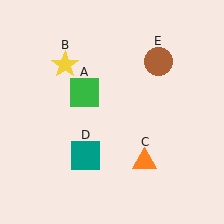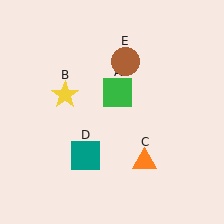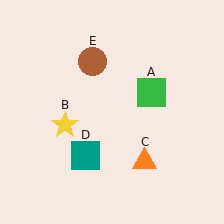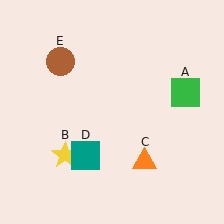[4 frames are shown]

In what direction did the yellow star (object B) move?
The yellow star (object B) moved down.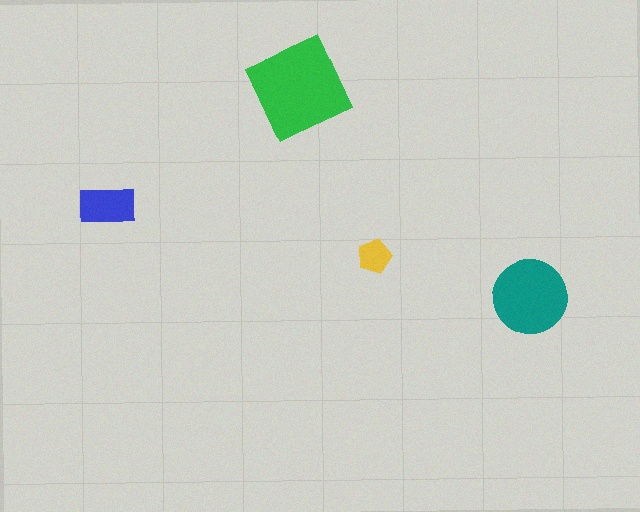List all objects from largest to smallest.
The green diamond, the teal circle, the blue rectangle, the yellow pentagon.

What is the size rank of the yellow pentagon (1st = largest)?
4th.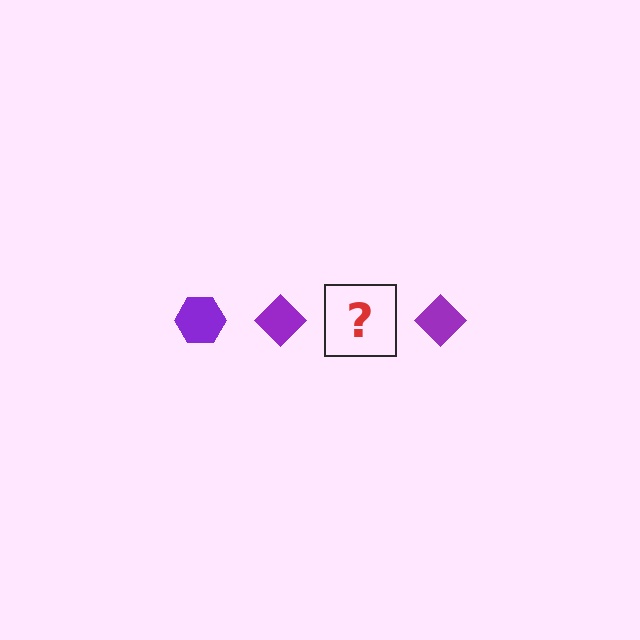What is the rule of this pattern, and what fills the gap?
The rule is that the pattern cycles through hexagon, diamond shapes in purple. The gap should be filled with a purple hexagon.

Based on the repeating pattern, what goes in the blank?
The blank should be a purple hexagon.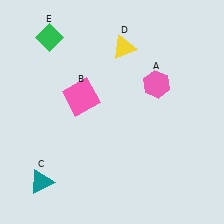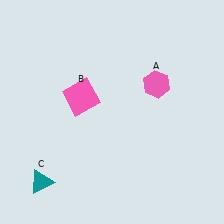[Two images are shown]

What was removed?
The green diamond (E), the yellow triangle (D) were removed in Image 2.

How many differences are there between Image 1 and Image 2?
There are 2 differences between the two images.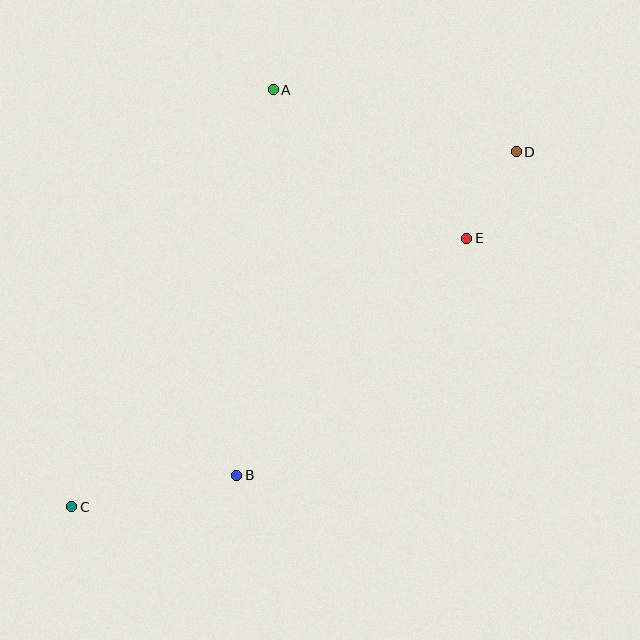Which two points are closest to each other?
Points D and E are closest to each other.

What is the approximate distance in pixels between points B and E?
The distance between B and E is approximately 330 pixels.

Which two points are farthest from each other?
Points C and D are farthest from each other.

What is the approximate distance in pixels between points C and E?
The distance between C and E is approximately 477 pixels.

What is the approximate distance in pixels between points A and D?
The distance between A and D is approximately 251 pixels.